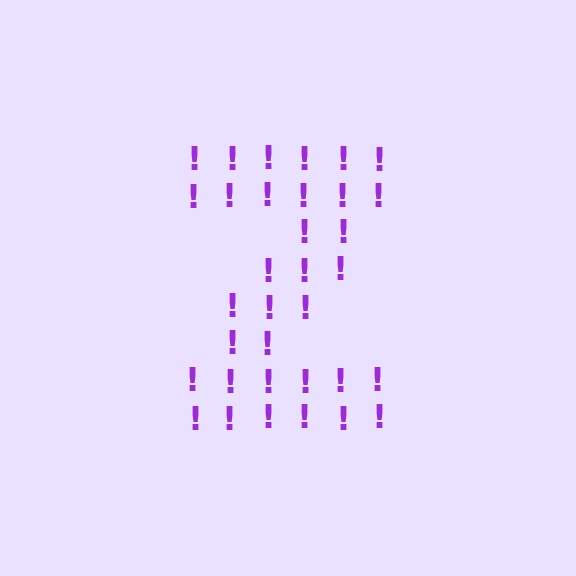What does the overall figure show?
The overall figure shows the letter Z.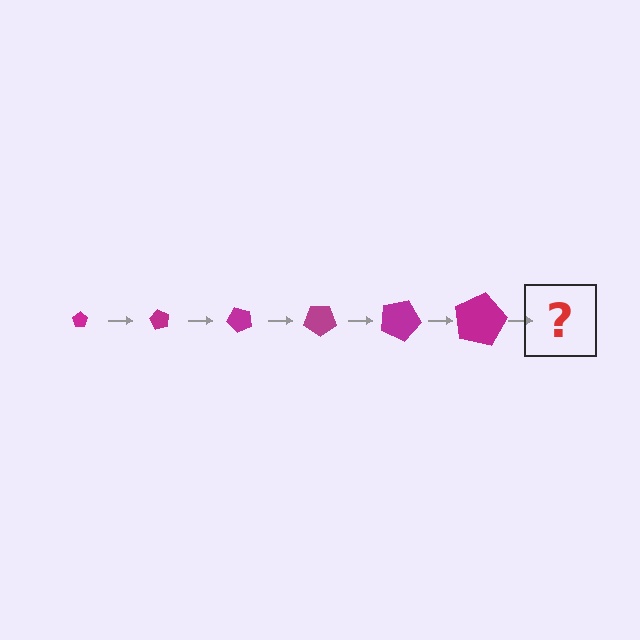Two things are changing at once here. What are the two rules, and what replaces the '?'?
The two rules are that the pentagon grows larger each step and it rotates 60 degrees each step. The '?' should be a pentagon, larger than the previous one and rotated 360 degrees from the start.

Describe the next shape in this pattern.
It should be a pentagon, larger than the previous one and rotated 360 degrees from the start.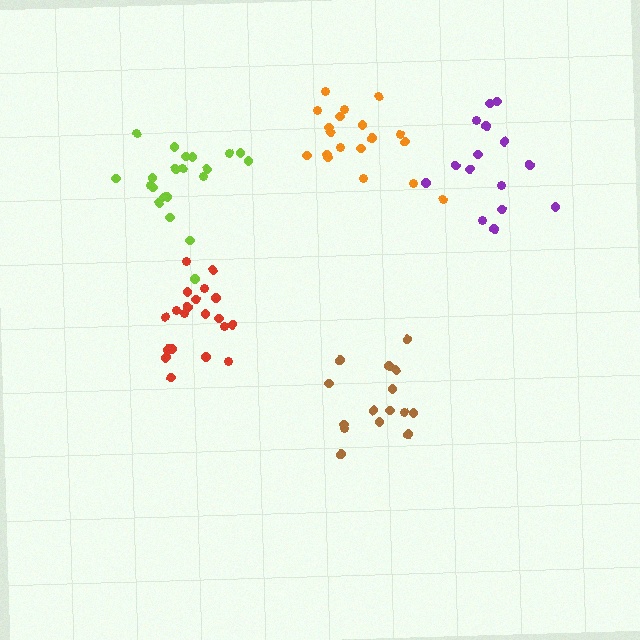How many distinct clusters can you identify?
There are 5 distinct clusters.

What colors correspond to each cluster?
The clusters are colored: lime, red, brown, orange, purple.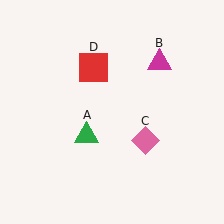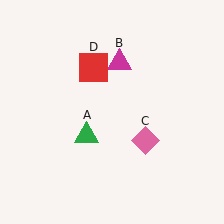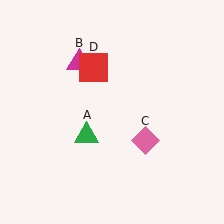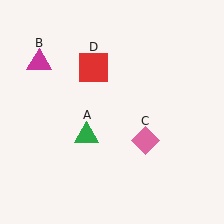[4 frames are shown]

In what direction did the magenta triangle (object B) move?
The magenta triangle (object B) moved left.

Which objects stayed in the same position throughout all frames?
Green triangle (object A) and pink diamond (object C) and red square (object D) remained stationary.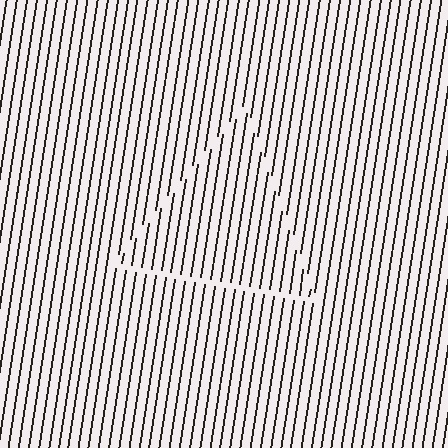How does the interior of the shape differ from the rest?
The interior of the shape contains the same grating, shifted by half a period — the contour is defined by the phase discontinuity where line-ends from the inner and outer gratings abut.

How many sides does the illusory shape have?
3 sides — the line-ends trace a triangle.